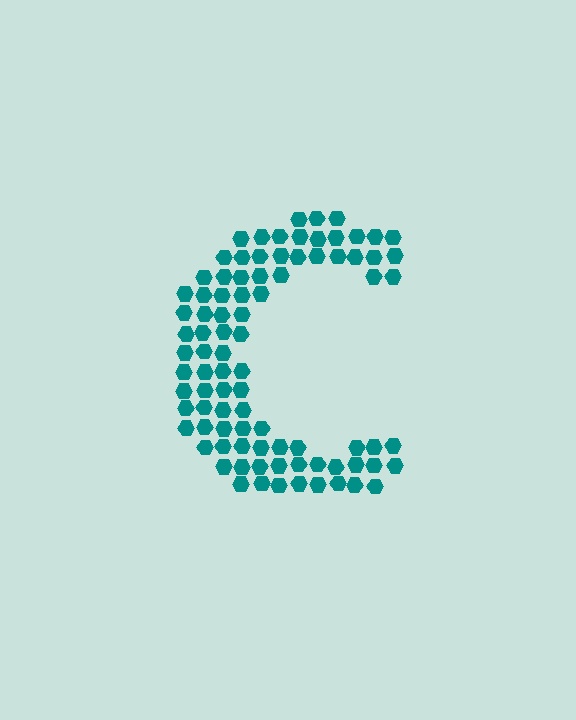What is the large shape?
The large shape is the letter C.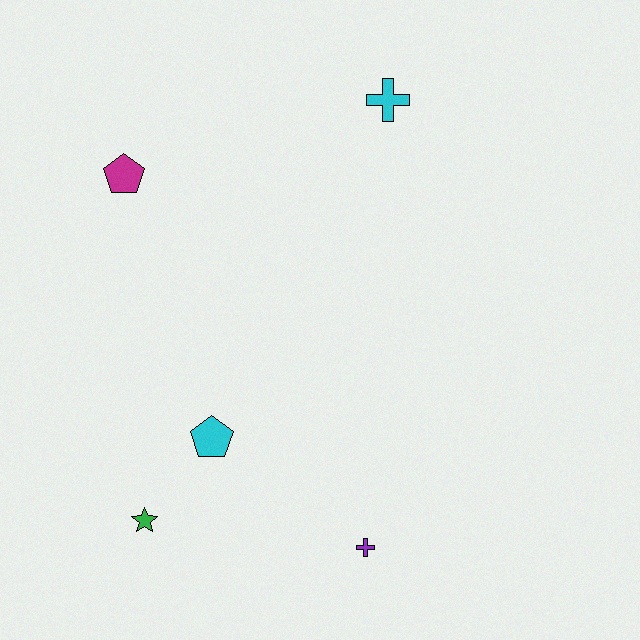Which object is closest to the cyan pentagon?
The green star is closest to the cyan pentagon.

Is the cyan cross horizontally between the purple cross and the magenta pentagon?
No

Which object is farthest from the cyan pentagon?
The cyan cross is farthest from the cyan pentagon.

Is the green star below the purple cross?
No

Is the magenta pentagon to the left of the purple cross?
Yes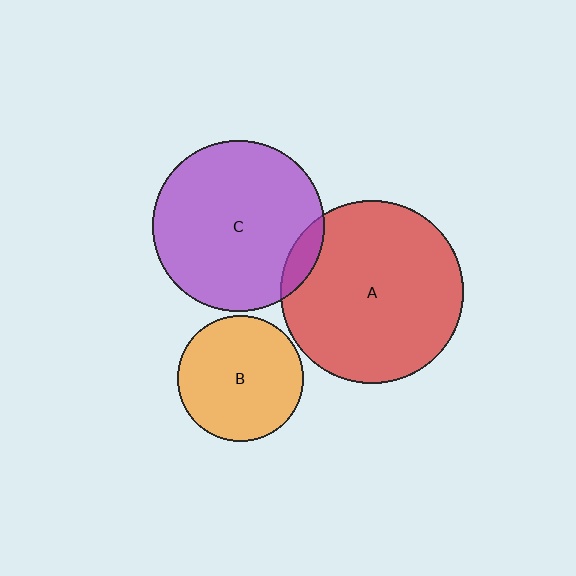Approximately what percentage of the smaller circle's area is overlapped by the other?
Approximately 10%.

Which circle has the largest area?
Circle A (red).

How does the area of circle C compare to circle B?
Approximately 1.9 times.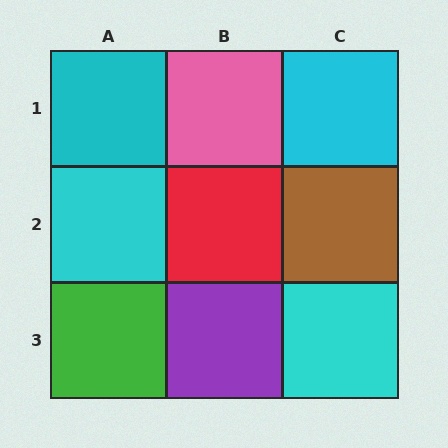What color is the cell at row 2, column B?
Red.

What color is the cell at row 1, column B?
Pink.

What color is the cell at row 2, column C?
Brown.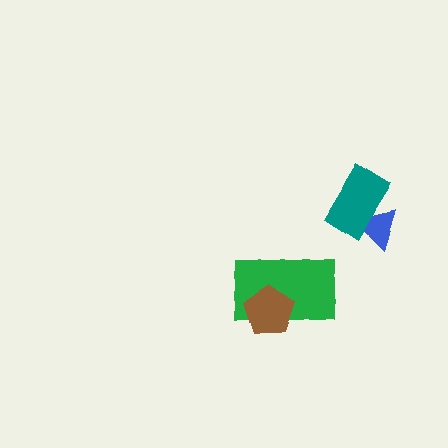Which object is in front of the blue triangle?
The teal rectangle is in front of the blue triangle.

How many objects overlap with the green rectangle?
1 object overlaps with the green rectangle.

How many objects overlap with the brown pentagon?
1 object overlaps with the brown pentagon.